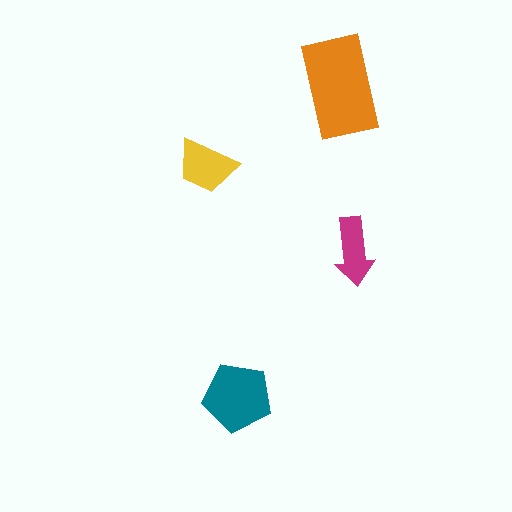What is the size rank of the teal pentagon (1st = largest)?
2nd.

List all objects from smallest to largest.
The magenta arrow, the yellow trapezoid, the teal pentagon, the orange rectangle.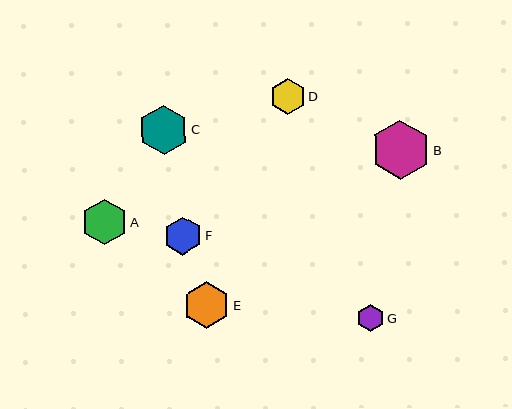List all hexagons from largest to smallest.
From largest to smallest: B, C, E, A, F, D, G.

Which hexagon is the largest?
Hexagon B is the largest with a size of approximately 59 pixels.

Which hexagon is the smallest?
Hexagon G is the smallest with a size of approximately 27 pixels.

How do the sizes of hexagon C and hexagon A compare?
Hexagon C and hexagon A are approximately the same size.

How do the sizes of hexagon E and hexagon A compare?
Hexagon E and hexagon A are approximately the same size.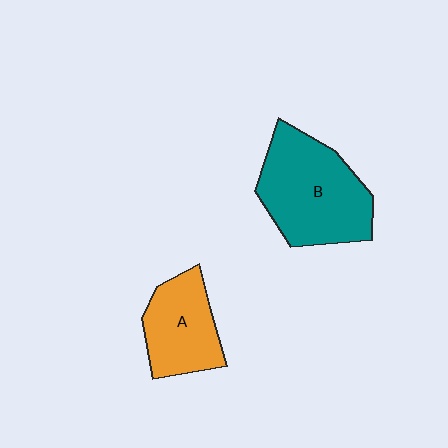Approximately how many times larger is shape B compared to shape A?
Approximately 1.5 times.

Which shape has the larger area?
Shape B (teal).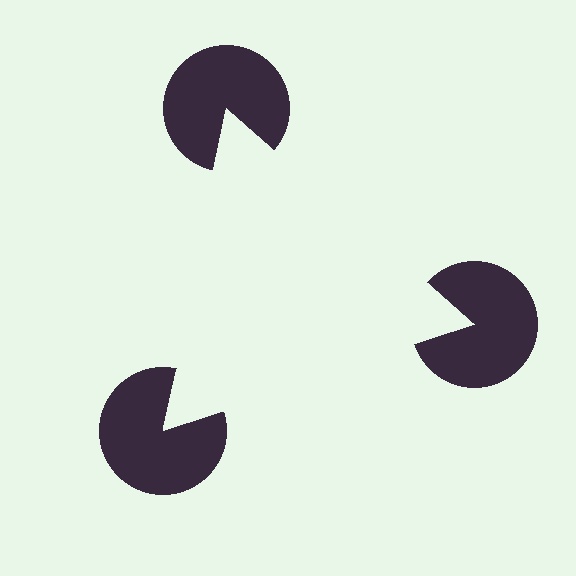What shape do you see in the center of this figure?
An illusory triangle — its edges are inferred from the aligned wedge cuts in the pac-man discs, not physically drawn.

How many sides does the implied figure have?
3 sides.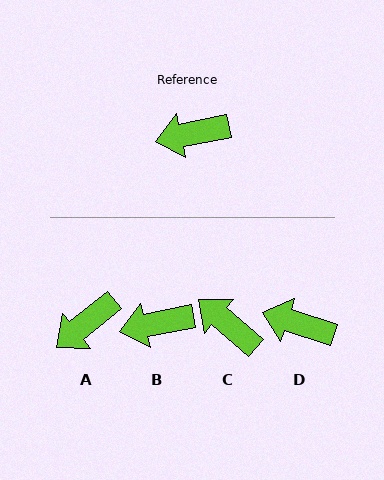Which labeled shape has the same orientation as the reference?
B.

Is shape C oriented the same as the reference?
No, it is off by about 52 degrees.